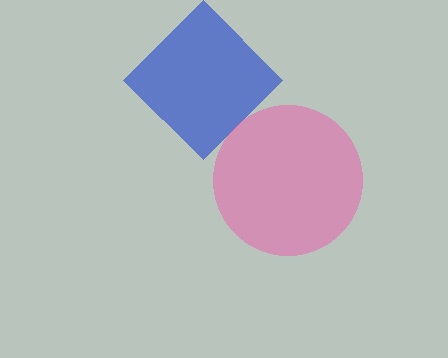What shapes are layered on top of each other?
The layered shapes are: a blue diamond, a pink circle.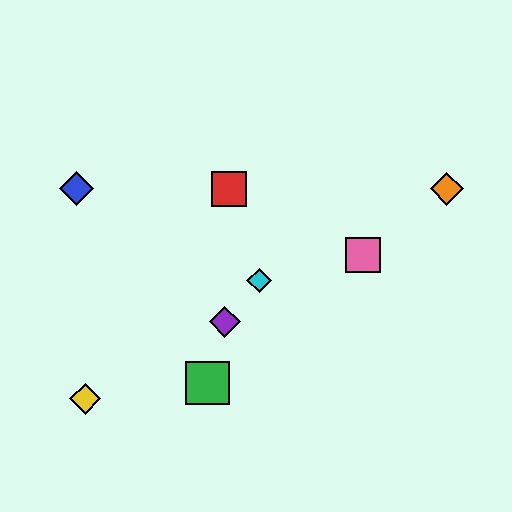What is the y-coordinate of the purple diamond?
The purple diamond is at y≈322.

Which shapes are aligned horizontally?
The red square, the blue diamond, the orange diamond are aligned horizontally.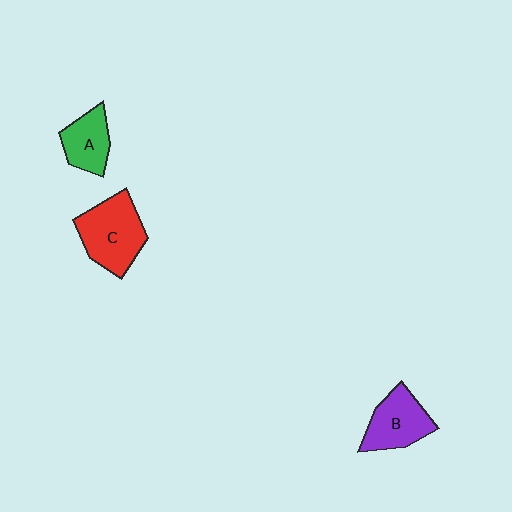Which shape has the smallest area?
Shape A (green).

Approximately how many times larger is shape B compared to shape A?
Approximately 1.3 times.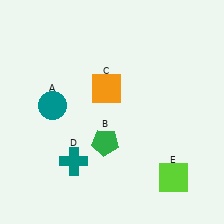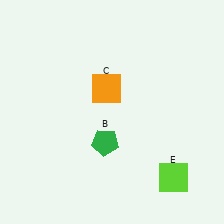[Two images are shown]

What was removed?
The teal circle (A), the teal cross (D) were removed in Image 2.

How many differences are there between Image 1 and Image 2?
There are 2 differences between the two images.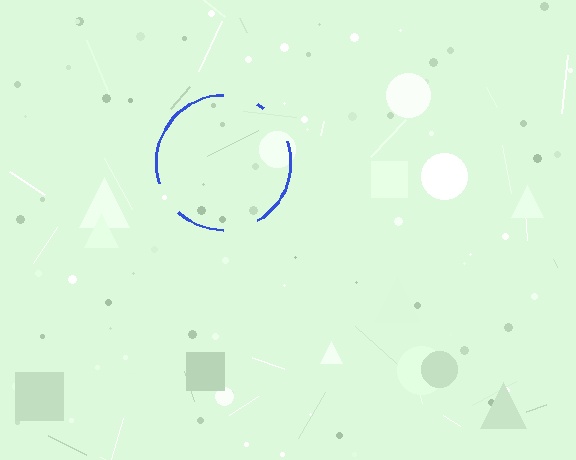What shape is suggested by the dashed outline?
The dashed outline suggests a circle.